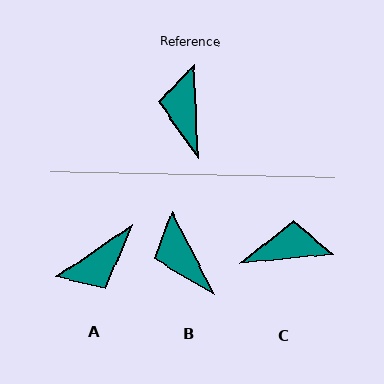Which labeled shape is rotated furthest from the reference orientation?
A, about 122 degrees away.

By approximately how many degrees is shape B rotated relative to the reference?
Approximately 24 degrees counter-clockwise.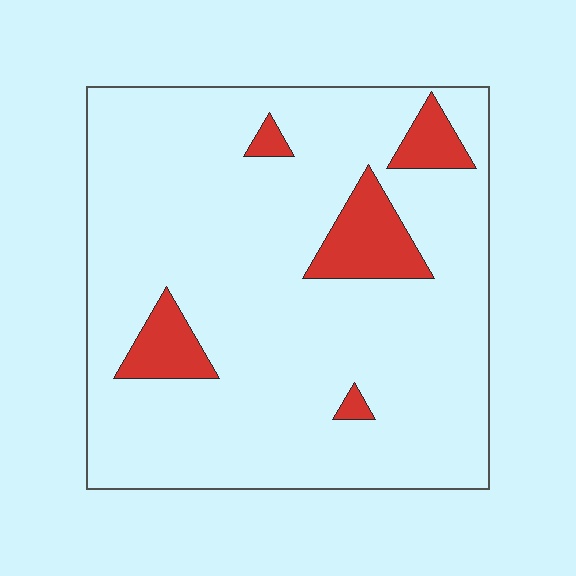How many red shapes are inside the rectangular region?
5.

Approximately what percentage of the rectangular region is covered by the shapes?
Approximately 10%.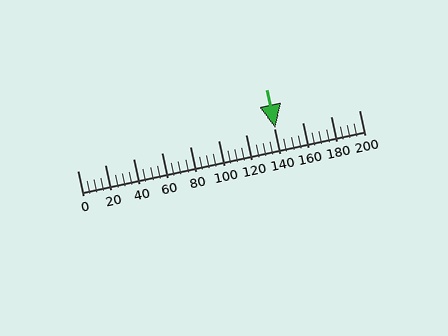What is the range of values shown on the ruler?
The ruler shows values from 0 to 200.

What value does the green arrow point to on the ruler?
The green arrow points to approximately 141.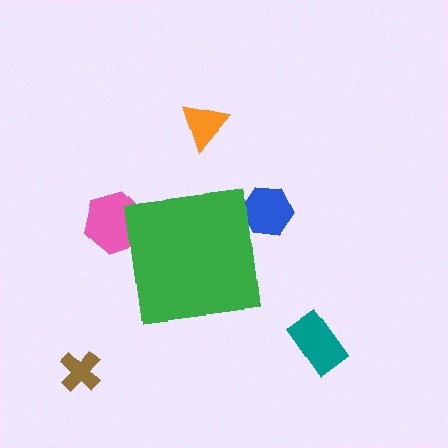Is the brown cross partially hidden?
No, the brown cross is fully visible.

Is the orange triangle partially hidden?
No, the orange triangle is fully visible.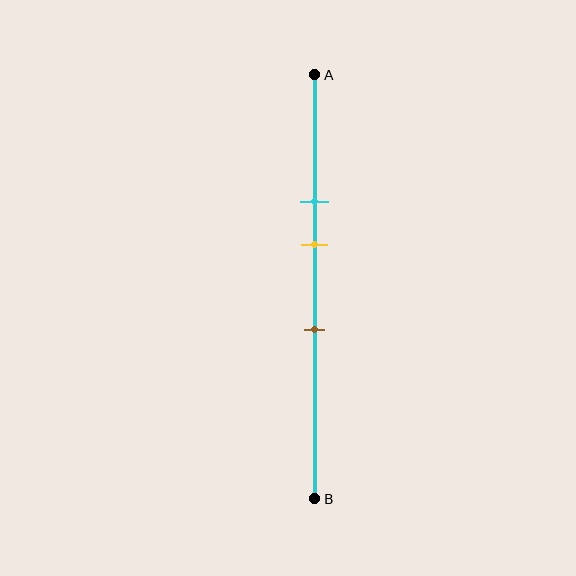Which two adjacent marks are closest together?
The cyan and yellow marks are the closest adjacent pair.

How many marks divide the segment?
There are 3 marks dividing the segment.